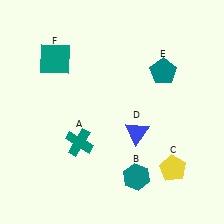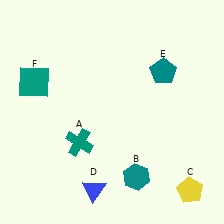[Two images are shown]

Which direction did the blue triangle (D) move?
The blue triangle (D) moved down.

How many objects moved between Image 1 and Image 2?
3 objects moved between the two images.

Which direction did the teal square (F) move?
The teal square (F) moved down.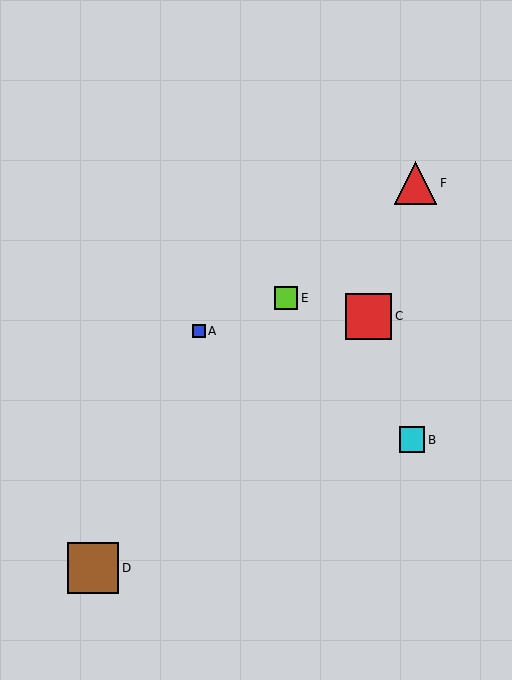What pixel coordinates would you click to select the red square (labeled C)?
Click at (369, 316) to select the red square C.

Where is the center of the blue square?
The center of the blue square is at (199, 331).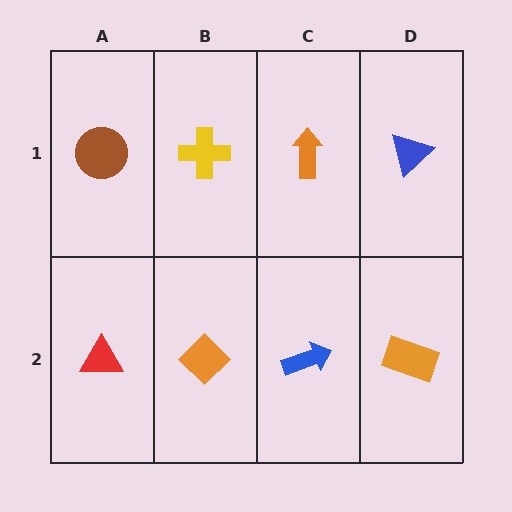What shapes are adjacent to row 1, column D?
An orange rectangle (row 2, column D), an orange arrow (row 1, column C).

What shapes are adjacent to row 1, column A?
A red triangle (row 2, column A), a yellow cross (row 1, column B).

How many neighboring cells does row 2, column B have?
3.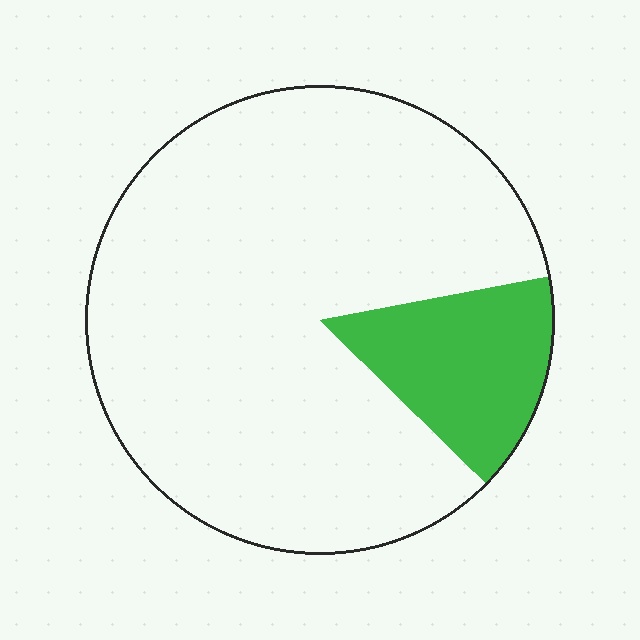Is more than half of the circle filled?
No.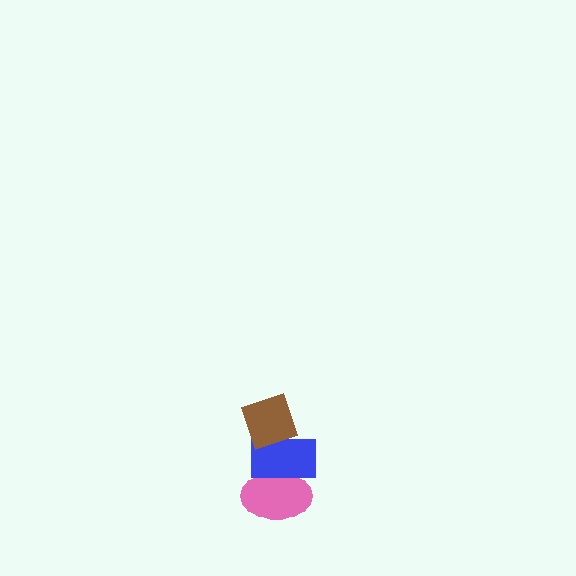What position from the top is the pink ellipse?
The pink ellipse is 3rd from the top.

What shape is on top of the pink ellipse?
The blue rectangle is on top of the pink ellipse.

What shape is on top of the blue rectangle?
The brown diamond is on top of the blue rectangle.